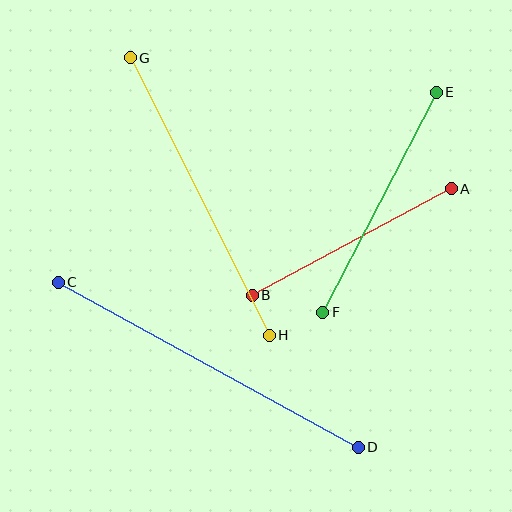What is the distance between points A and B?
The distance is approximately 225 pixels.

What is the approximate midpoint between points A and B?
The midpoint is at approximately (352, 242) pixels.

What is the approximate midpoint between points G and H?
The midpoint is at approximately (200, 197) pixels.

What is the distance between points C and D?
The distance is approximately 342 pixels.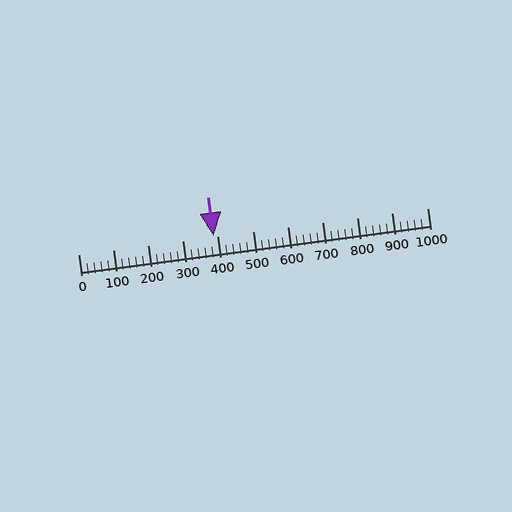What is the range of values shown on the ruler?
The ruler shows values from 0 to 1000.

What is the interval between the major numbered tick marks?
The major tick marks are spaced 100 units apart.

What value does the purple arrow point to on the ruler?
The purple arrow points to approximately 389.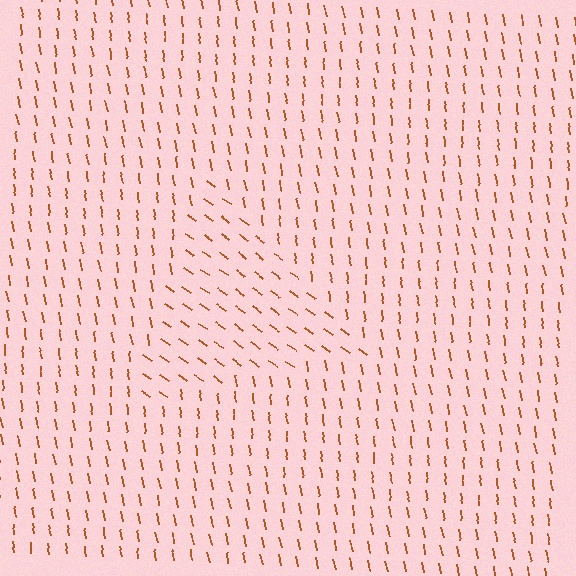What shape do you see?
I see a triangle.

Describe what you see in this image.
The image is filled with small brown line segments. A triangle region in the image has lines oriented differently from the surrounding lines, creating a visible texture boundary.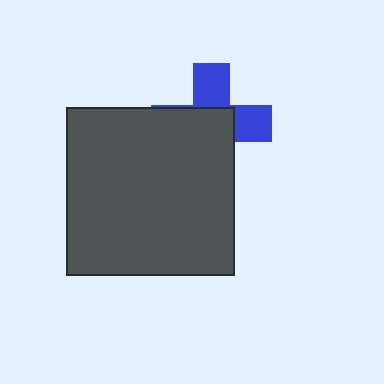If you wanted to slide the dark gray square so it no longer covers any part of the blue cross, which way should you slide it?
Slide it toward the lower-left — that is the most direct way to separate the two shapes.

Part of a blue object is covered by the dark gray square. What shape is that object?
It is a cross.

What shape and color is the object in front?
The object in front is a dark gray square.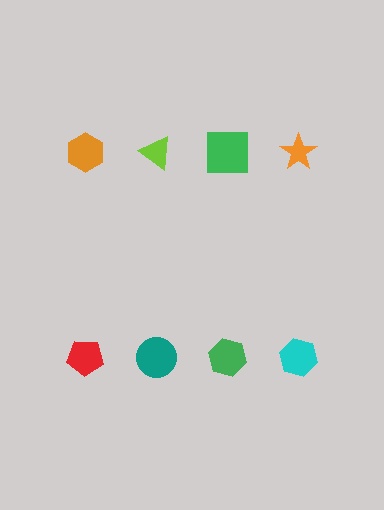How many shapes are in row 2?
4 shapes.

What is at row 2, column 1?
A red pentagon.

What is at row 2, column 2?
A teal circle.